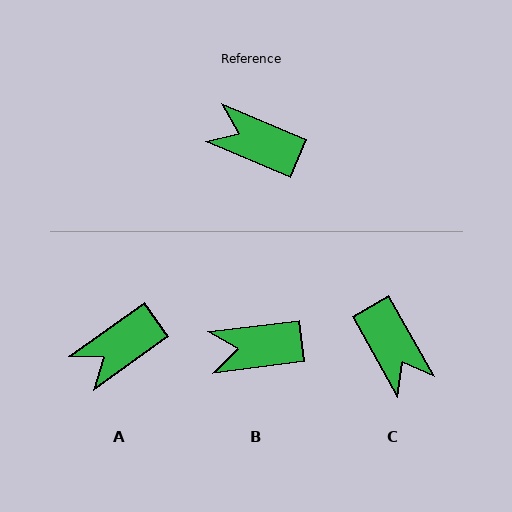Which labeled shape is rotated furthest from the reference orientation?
C, about 142 degrees away.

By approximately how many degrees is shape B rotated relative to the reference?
Approximately 30 degrees counter-clockwise.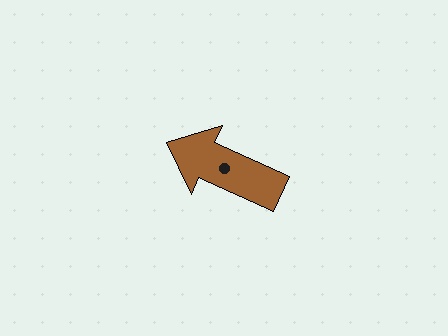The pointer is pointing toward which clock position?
Roughly 10 o'clock.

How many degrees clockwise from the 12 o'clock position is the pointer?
Approximately 294 degrees.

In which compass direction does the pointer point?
Northwest.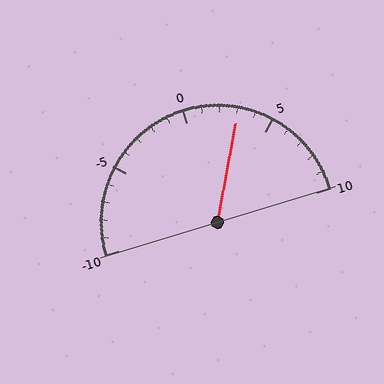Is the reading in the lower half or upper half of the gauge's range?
The reading is in the upper half of the range (-10 to 10).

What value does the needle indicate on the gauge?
The needle indicates approximately 3.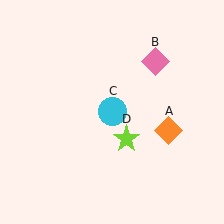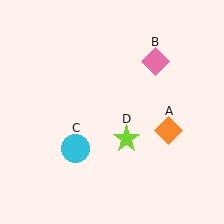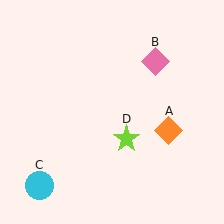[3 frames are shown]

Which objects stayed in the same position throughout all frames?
Orange diamond (object A) and pink diamond (object B) and lime star (object D) remained stationary.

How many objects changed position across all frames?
1 object changed position: cyan circle (object C).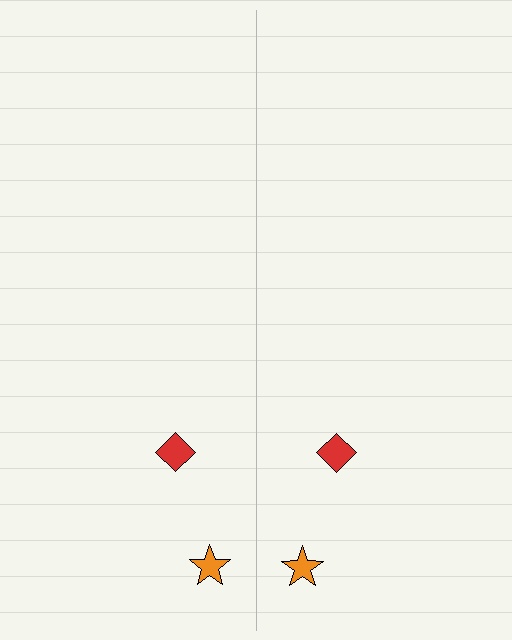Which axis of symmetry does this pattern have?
The pattern has a vertical axis of symmetry running through the center of the image.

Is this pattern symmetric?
Yes, this pattern has bilateral (reflection) symmetry.